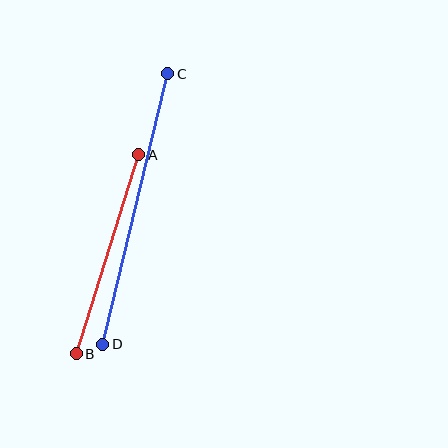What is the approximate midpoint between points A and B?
The midpoint is at approximately (108, 254) pixels.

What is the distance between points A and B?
The distance is approximately 208 pixels.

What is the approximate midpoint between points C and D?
The midpoint is at approximately (135, 209) pixels.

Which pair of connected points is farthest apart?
Points C and D are farthest apart.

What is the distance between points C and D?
The distance is approximately 278 pixels.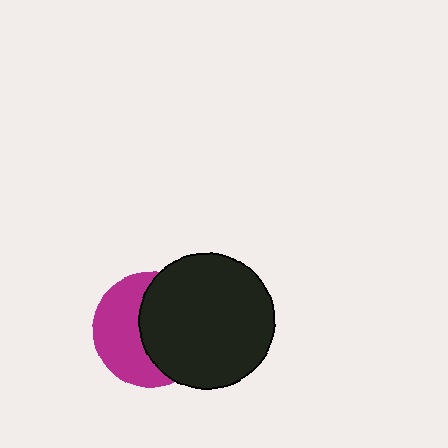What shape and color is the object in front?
The object in front is a black circle.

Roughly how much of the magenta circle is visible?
About half of it is visible (roughly 47%).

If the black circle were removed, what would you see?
You would see the complete magenta circle.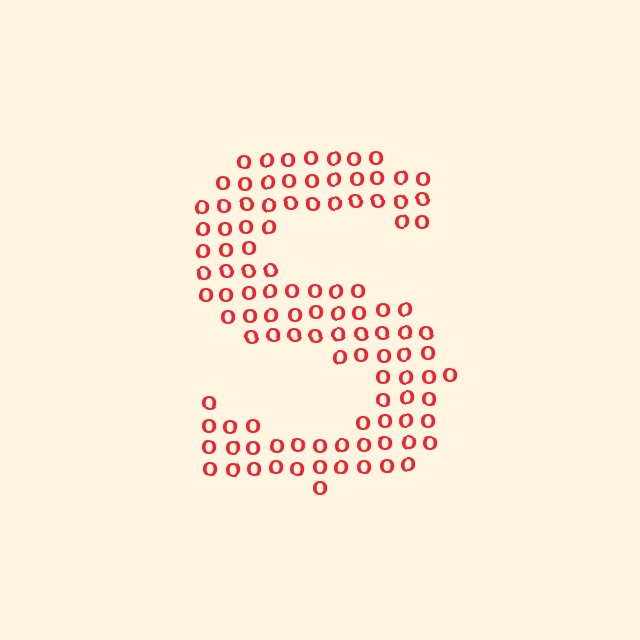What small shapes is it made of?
It is made of small letter O's.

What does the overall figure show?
The overall figure shows the letter S.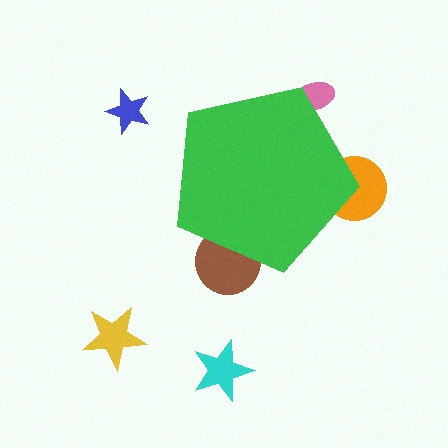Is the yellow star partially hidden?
No, the yellow star is fully visible.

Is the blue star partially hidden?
No, the blue star is fully visible.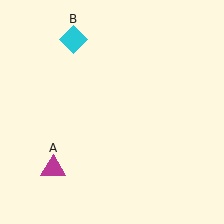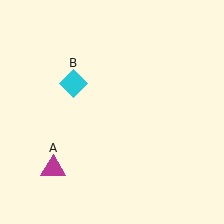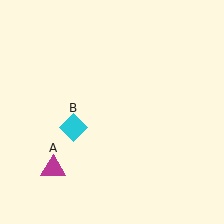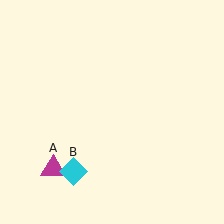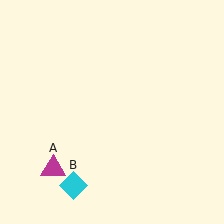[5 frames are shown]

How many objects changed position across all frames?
1 object changed position: cyan diamond (object B).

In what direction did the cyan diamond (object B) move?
The cyan diamond (object B) moved down.